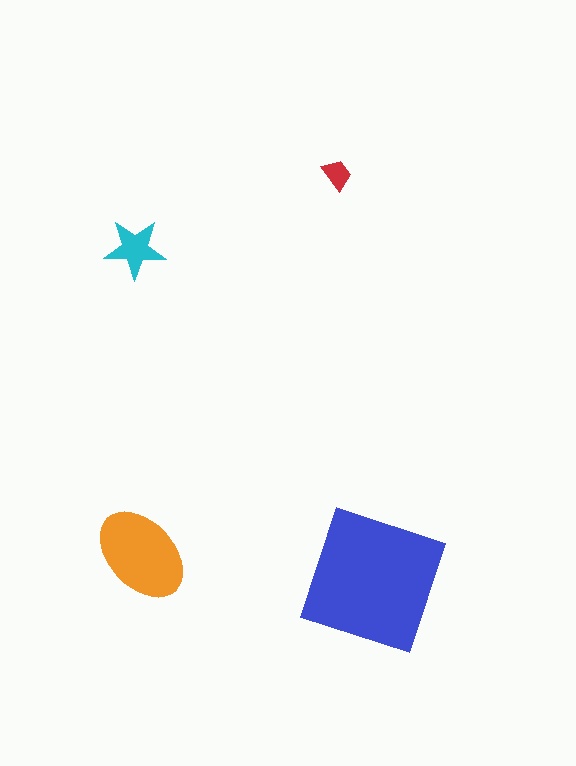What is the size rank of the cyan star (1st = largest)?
3rd.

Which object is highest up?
The red trapezoid is topmost.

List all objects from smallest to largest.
The red trapezoid, the cyan star, the orange ellipse, the blue square.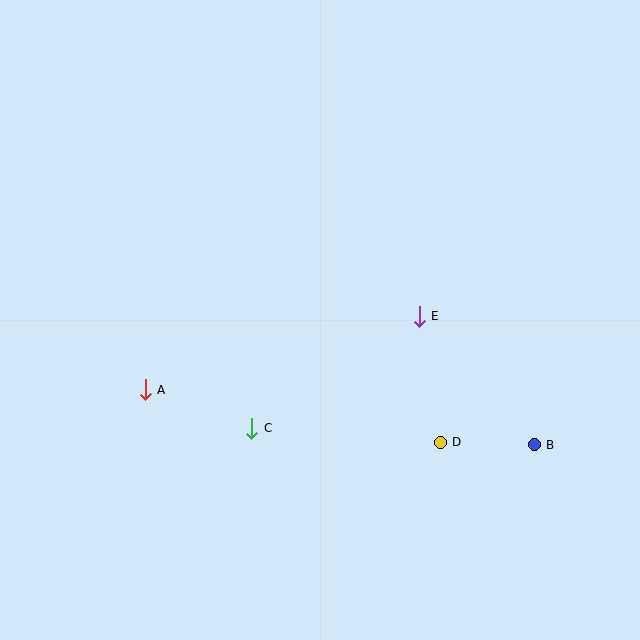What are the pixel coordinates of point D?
Point D is at (440, 442).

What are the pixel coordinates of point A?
Point A is at (145, 390).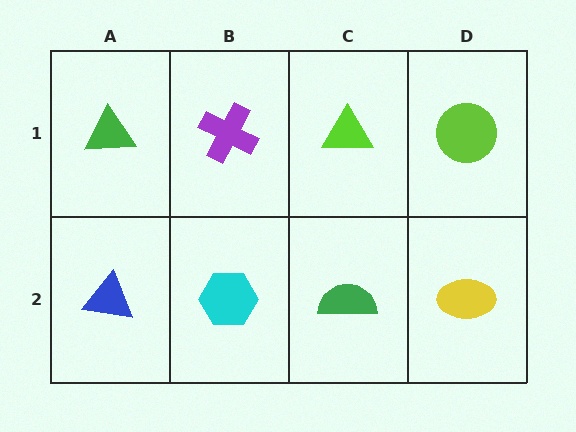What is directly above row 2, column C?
A lime triangle.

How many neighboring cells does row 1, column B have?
3.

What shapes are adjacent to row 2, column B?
A purple cross (row 1, column B), a blue triangle (row 2, column A), a green semicircle (row 2, column C).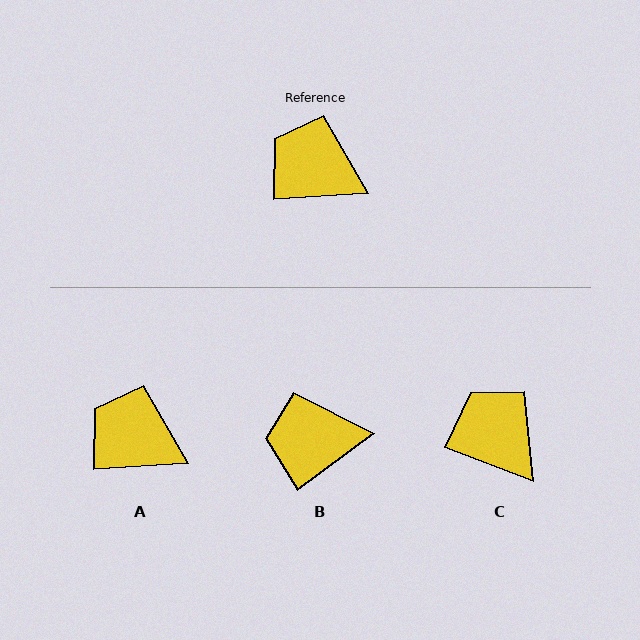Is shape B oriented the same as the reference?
No, it is off by about 33 degrees.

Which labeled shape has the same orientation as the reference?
A.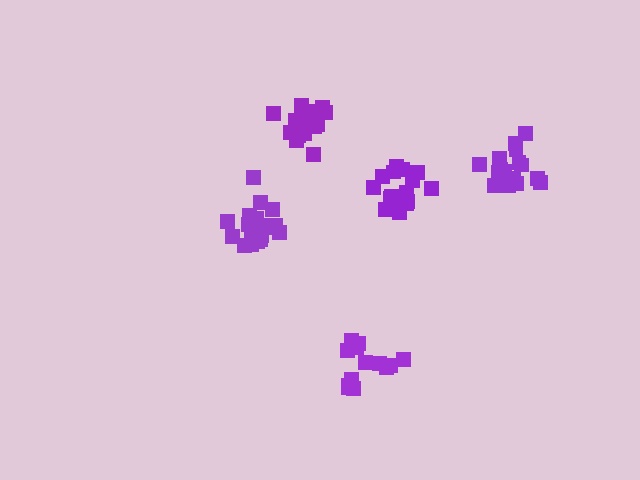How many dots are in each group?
Group 1: 16 dots, Group 2: 16 dots, Group 3: 20 dots, Group 4: 14 dots, Group 5: 16 dots (82 total).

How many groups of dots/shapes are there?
There are 5 groups.